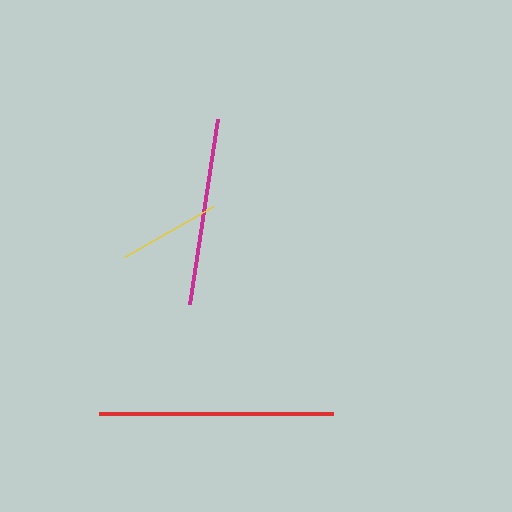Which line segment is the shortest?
The yellow line is the shortest at approximately 102 pixels.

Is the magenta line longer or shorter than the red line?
The red line is longer than the magenta line.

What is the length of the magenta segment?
The magenta segment is approximately 187 pixels long.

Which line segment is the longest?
The red line is the longest at approximately 235 pixels.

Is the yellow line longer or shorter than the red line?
The red line is longer than the yellow line.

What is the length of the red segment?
The red segment is approximately 235 pixels long.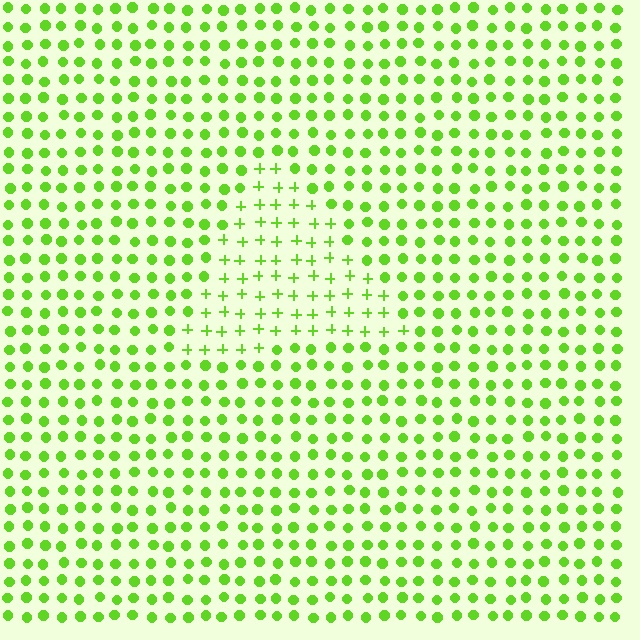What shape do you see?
I see a triangle.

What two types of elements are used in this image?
The image uses plus signs inside the triangle region and circles outside it.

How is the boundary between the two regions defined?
The boundary is defined by a change in element shape: plus signs inside vs. circles outside. All elements share the same color and spacing.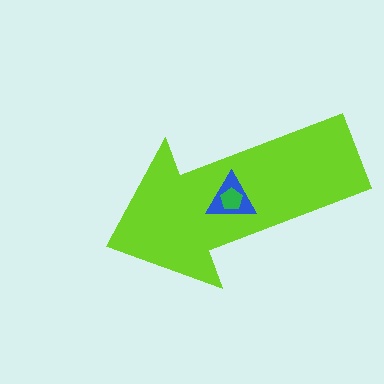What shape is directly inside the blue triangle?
The green pentagon.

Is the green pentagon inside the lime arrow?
Yes.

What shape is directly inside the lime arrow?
The blue triangle.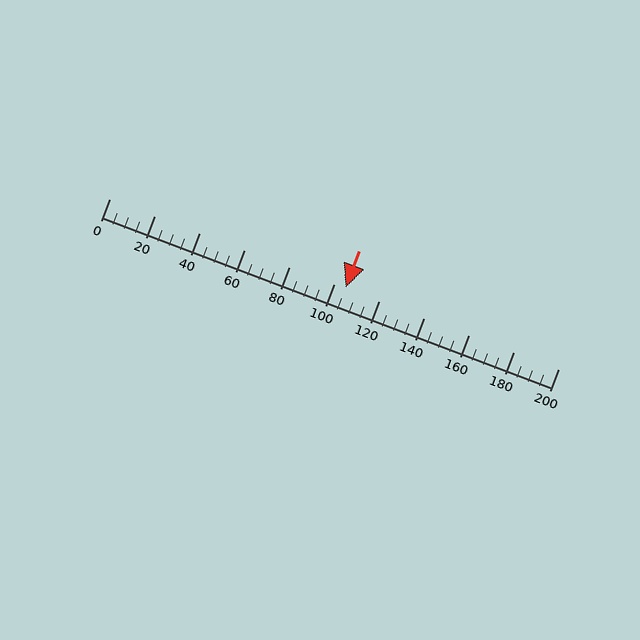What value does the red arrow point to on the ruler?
The red arrow points to approximately 105.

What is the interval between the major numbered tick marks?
The major tick marks are spaced 20 units apart.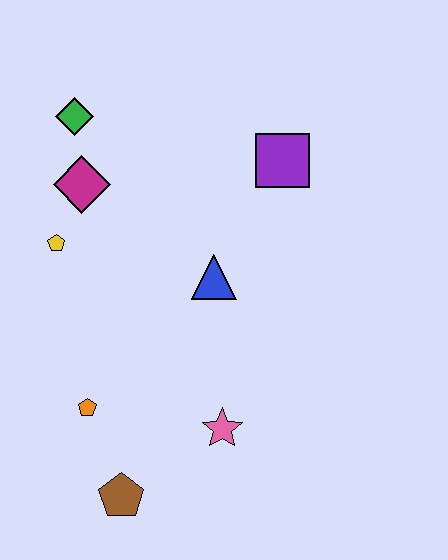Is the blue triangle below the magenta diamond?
Yes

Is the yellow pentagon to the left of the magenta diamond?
Yes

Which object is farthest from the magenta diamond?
The brown pentagon is farthest from the magenta diamond.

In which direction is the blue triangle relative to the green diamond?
The blue triangle is below the green diamond.